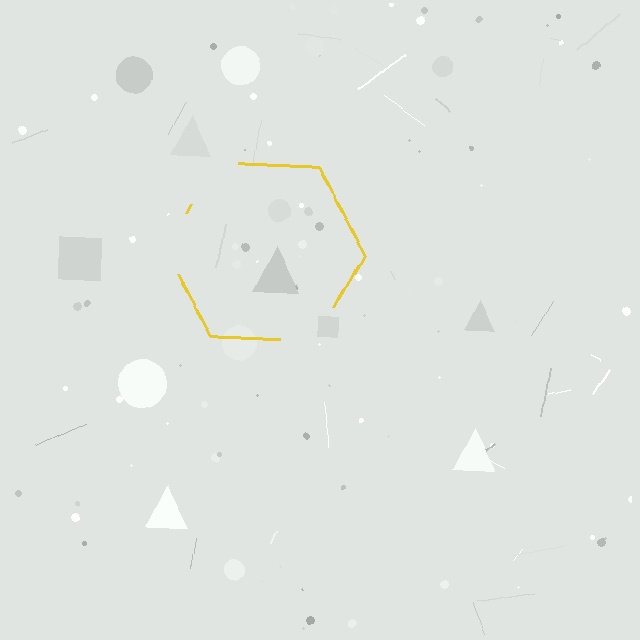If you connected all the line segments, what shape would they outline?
They would outline a hexagon.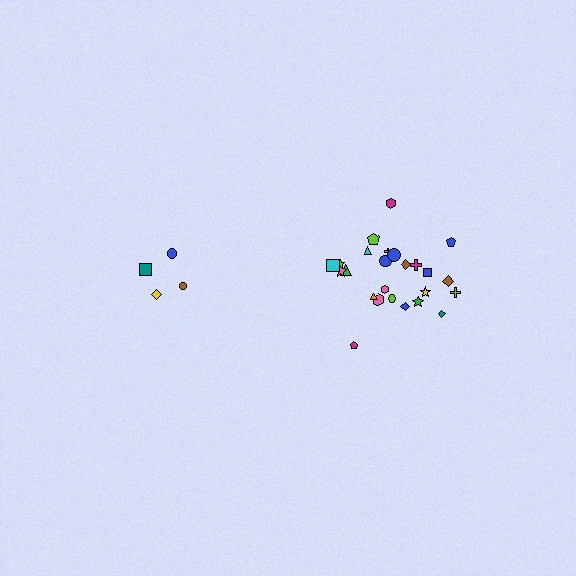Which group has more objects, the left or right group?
The right group.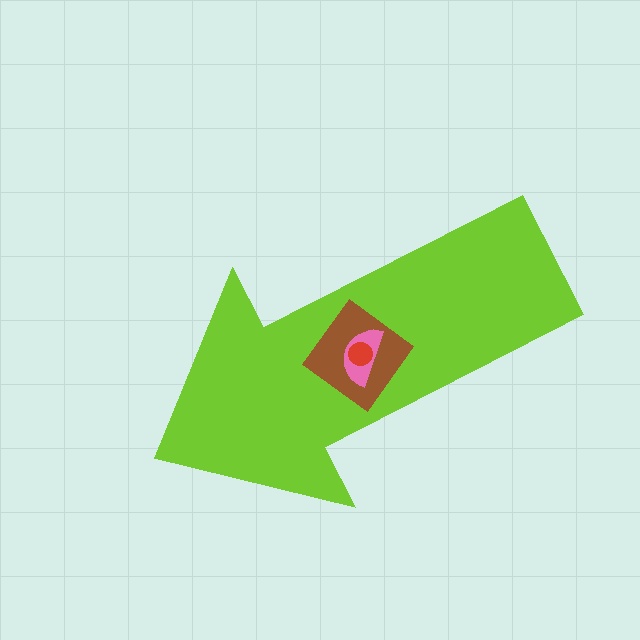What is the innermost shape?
The red circle.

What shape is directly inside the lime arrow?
The brown diamond.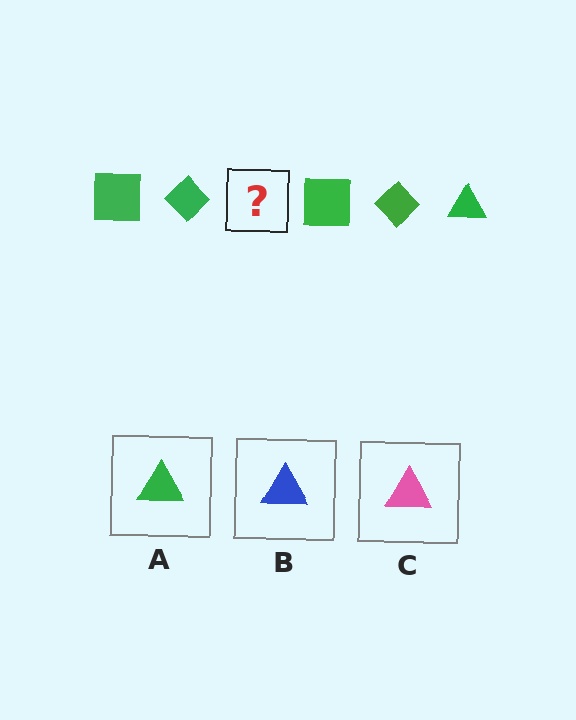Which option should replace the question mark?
Option A.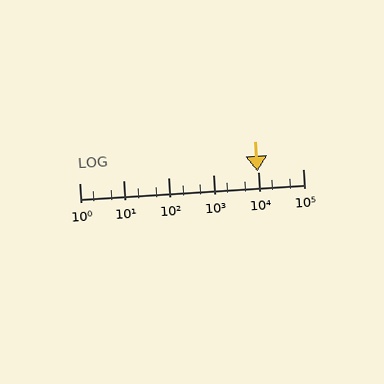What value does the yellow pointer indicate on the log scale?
The pointer indicates approximately 9600.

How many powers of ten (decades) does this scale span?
The scale spans 5 decades, from 1 to 100000.